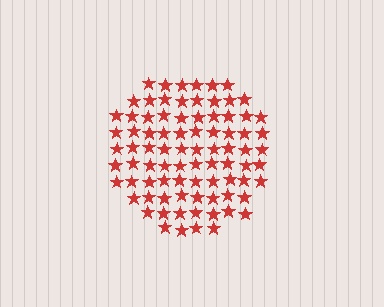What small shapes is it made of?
It is made of small stars.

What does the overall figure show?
The overall figure shows a circle.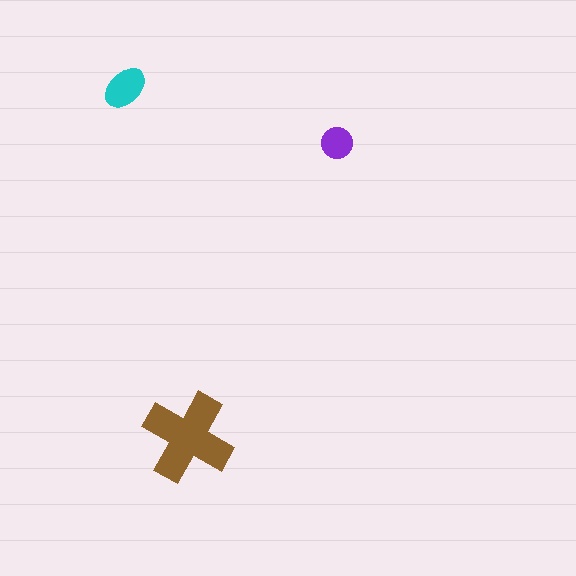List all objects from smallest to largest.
The purple circle, the cyan ellipse, the brown cross.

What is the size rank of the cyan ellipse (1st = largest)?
2nd.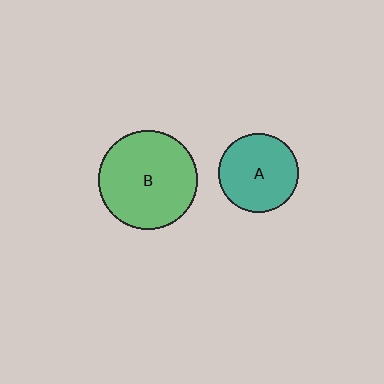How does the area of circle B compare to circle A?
Approximately 1.6 times.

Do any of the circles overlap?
No, none of the circles overlap.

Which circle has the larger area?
Circle B (green).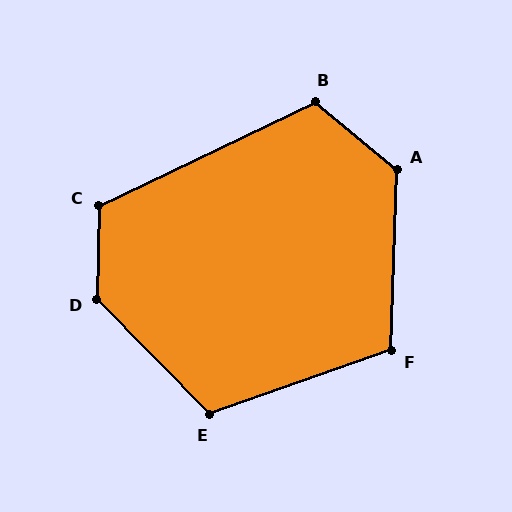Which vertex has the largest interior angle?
D, at approximately 134 degrees.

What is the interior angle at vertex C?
Approximately 117 degrees (obtuse).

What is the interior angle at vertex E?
Approximately 115 degrees (obtuse).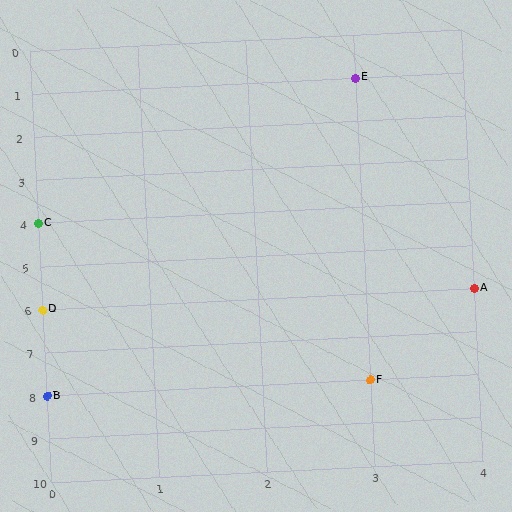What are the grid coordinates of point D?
Point D is at grid coordinates (0, 6).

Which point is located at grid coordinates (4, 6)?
Point A is at (4, 6).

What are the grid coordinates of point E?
Point E is at grid coordinates (3, 1).